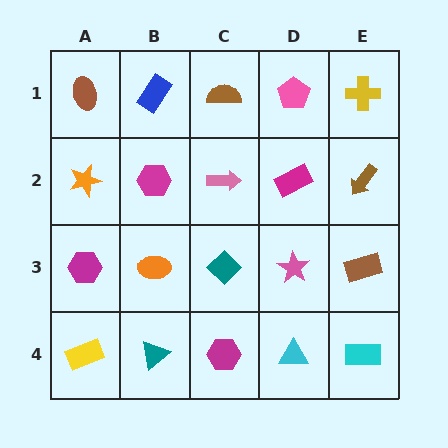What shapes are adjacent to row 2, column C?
A brown semicircle (row 1, column C), a teal diamond (row 3, column C), a magenta hexagon (row 2, column B), a magenta rectangle (row 2, column D).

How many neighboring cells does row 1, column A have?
2.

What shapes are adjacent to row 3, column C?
A pink arrow (row 2, column C), a magenta hexagon (row 4, column C), an orange ellipse (row 3, column B), a pink star (row 3, column D).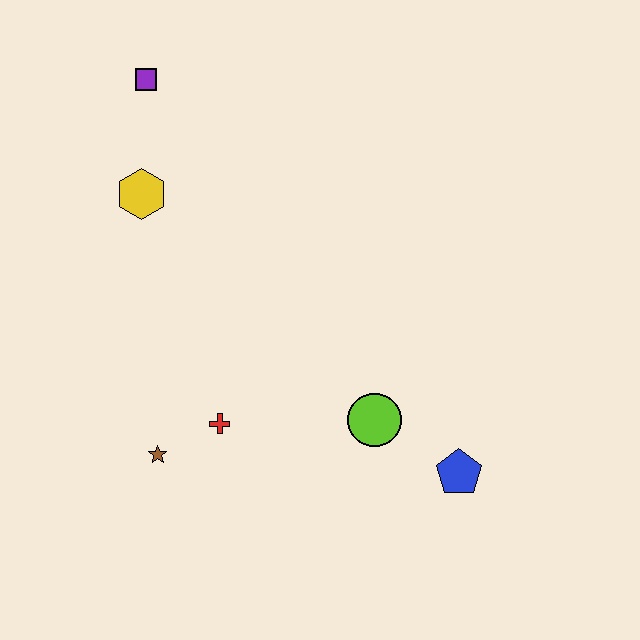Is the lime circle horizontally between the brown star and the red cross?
No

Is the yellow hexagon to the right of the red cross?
No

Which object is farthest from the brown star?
The purple square is farthest from the brown star.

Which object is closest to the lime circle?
The blue pentagon is closest to the lime circle.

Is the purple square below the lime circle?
No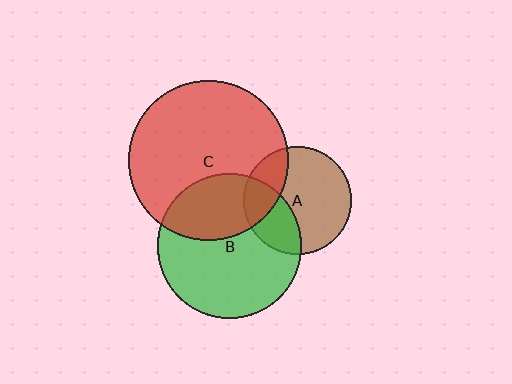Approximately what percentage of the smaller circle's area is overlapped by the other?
Approximately 30%.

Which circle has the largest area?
Circle C (red).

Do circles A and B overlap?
Yes.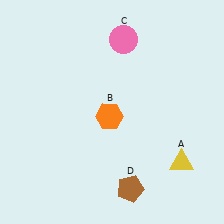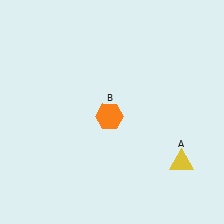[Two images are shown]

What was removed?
The brown pentagon (D), the pink circle (C) were removed in Image 2.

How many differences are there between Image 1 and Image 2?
There are 2 differences between the two images.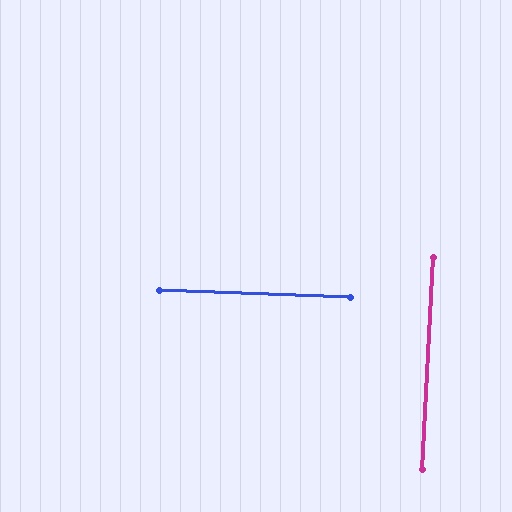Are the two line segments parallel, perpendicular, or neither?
Perpendicular — they meet at approximately 89°.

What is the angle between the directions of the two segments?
Approximately 89 degrees.